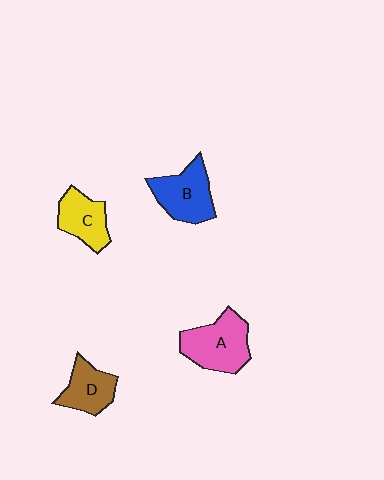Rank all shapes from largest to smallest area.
From largest to smallest: A (pink), B (blue), C (yellow), D (brown).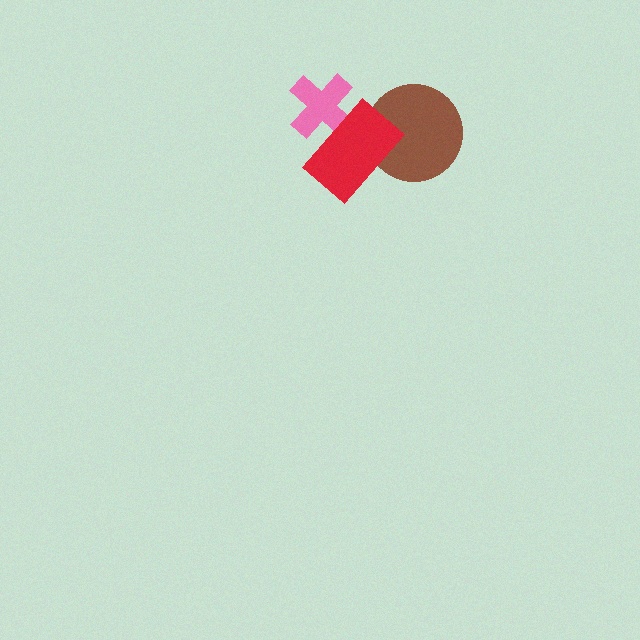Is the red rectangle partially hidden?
No, no other shape covers it.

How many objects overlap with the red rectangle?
2 objects overlap with the red rectangle.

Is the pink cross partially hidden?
Yes, it is partially covered by another shape.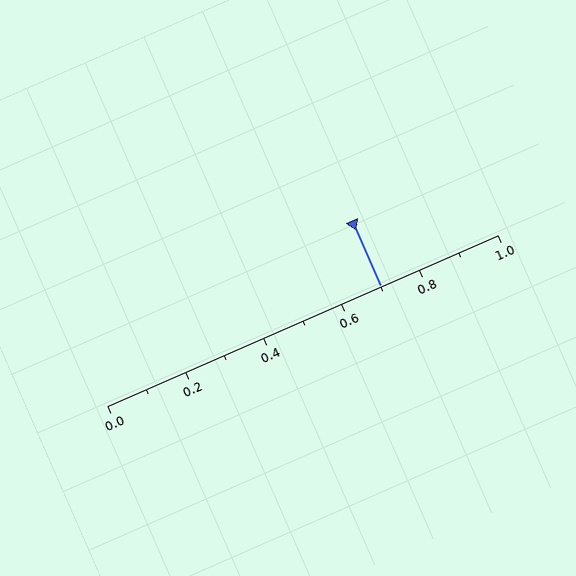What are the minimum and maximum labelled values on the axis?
The axis runs from 0.0 to 1.0.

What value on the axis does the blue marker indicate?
The marker indicates approximately 0.7.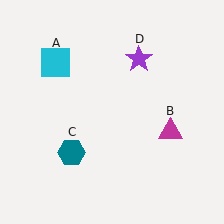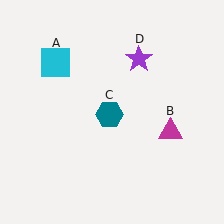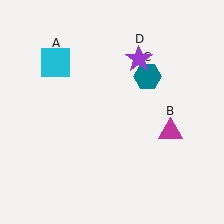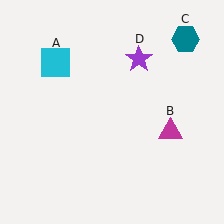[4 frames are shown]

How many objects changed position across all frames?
1 object changed position: teal hexagon (object C).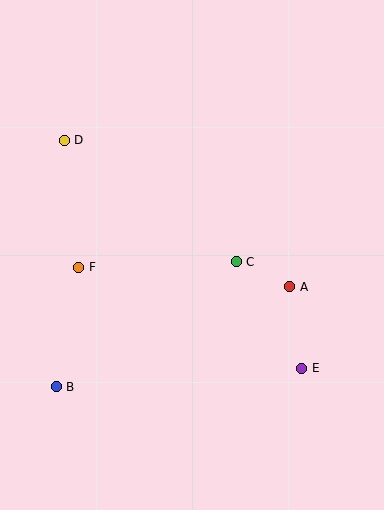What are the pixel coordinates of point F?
Point F is at (79, 267).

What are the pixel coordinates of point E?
Point E is at (302, 368).